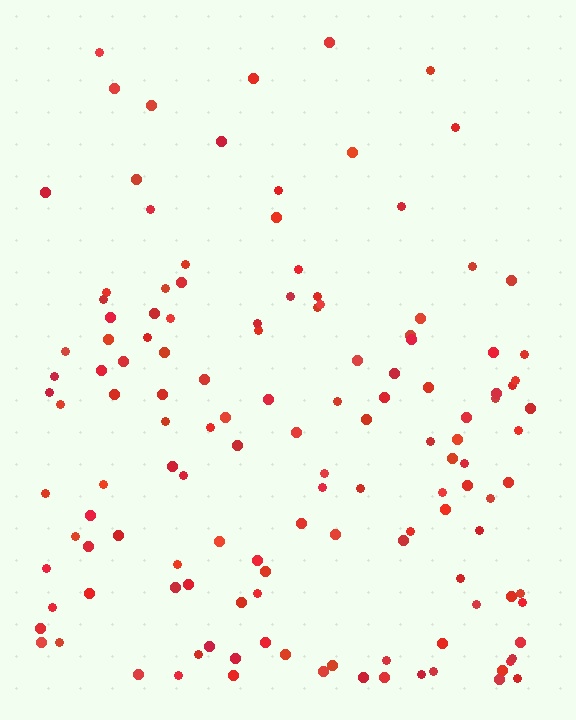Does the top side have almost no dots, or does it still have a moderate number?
Still a moderate number, just noticeably fewer than the bottom.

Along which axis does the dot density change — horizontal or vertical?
Vertical.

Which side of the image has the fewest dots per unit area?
The top.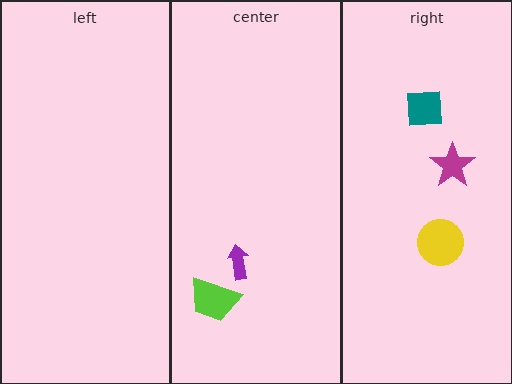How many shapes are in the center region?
2.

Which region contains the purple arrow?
The center region.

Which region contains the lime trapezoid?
The center region.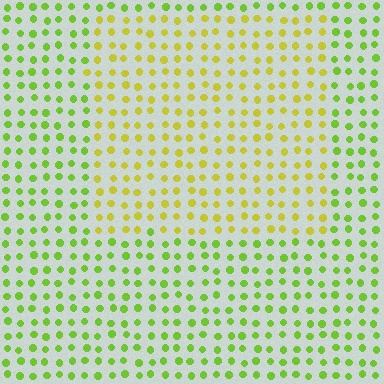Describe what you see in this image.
The image is filled with small lime elements in a uniform arrangement. A rectangle-shaped region is visible where the elements are tinted to a slightly different hue, forming a subtle color boundary.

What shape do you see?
I see a rectangle.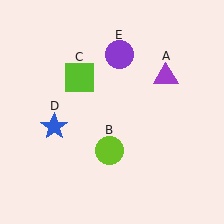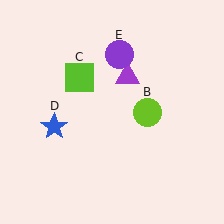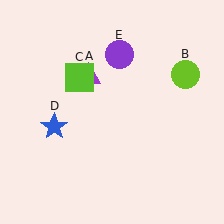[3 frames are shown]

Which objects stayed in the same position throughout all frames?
Lime square (object C) and blue star (object D) and purple circle (object E) remained stationary.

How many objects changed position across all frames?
2 objects changed position: purple triangle (object A), lime circle (object B).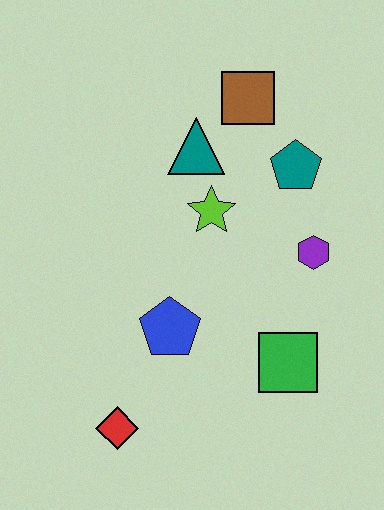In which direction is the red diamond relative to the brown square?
The red diamond is below the brown square.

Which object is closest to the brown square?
The teal triangle is closest to the brown square.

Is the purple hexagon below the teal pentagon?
Yes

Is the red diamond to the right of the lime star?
No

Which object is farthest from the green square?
The brown square is farthest from the green square.